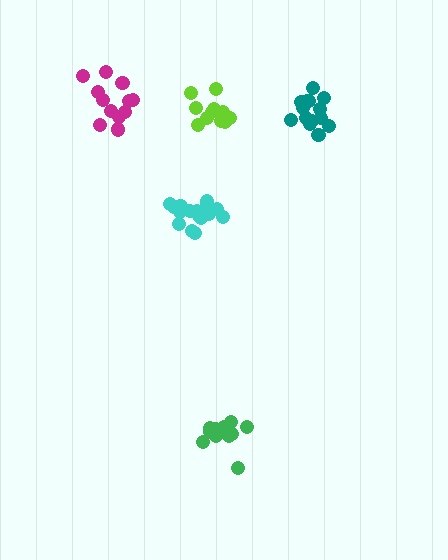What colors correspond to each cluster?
The clusters are colored: teal, cyan, lime, magenta, green.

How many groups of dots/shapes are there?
There are 5 groups.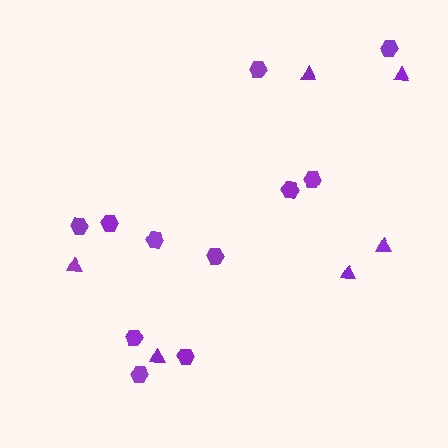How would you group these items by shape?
There are 2 groups: one group of triangles (6) and one group of hexagons (11).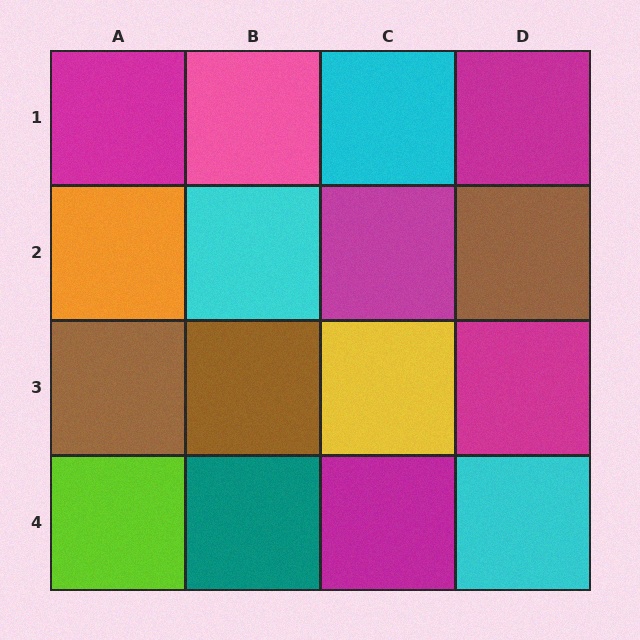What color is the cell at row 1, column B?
Pink.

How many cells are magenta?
5 cells are magenta.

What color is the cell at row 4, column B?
Teal.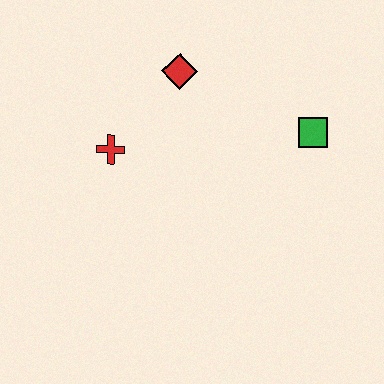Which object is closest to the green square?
The red diamond is closest to the green square.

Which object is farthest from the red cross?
The green square is farthest from the red cross.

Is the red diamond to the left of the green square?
Yes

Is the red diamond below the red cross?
No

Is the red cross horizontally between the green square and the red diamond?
No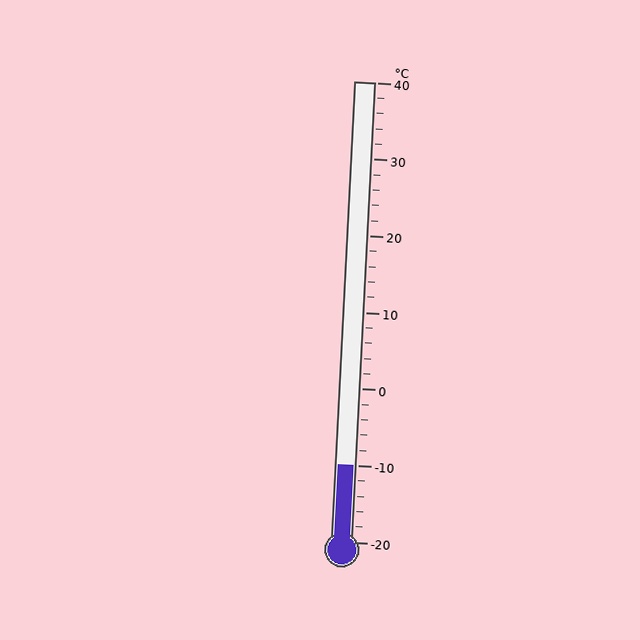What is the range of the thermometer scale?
The thermometer scale ranges from -20°C to 40°C.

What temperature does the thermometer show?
The thermometer shows approximately -10°C.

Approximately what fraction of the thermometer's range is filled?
The thermometer is filled to approximately 15% of its range.